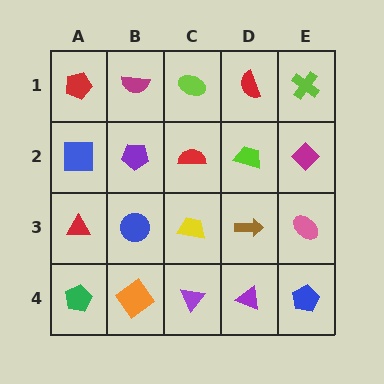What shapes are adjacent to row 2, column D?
A red semicircle (row 1, column D), a brown arrow (row 3, column D), a red semicircle (row 2, column C), a magenta diamond (row 2, column E).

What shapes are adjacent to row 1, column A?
A blue square (row 2, column A), a magenta semicircle (row 1, column B).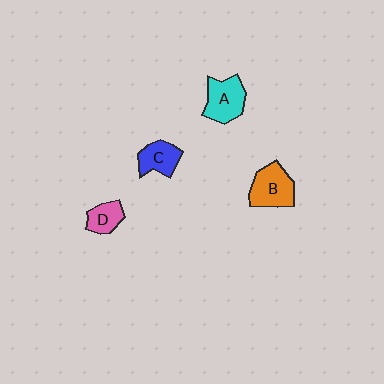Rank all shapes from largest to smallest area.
From largest to smallest: B (orange), A (cyan), C (blue), D (pink).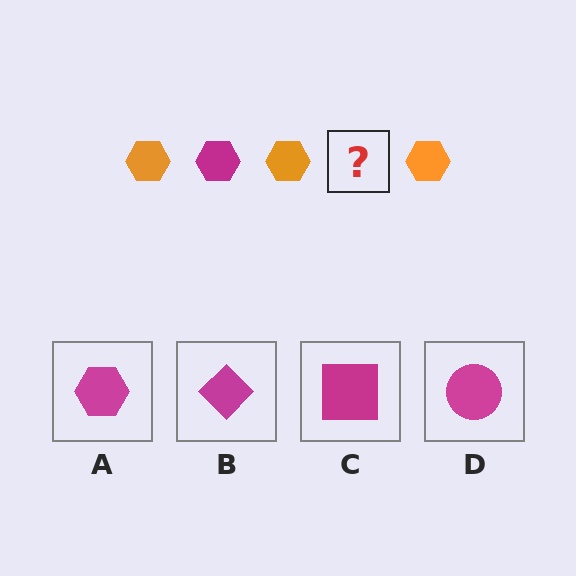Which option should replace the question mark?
Option A.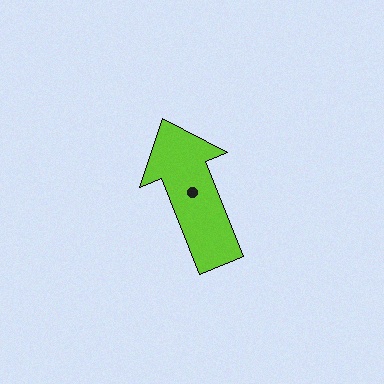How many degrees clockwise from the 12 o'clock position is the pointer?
Approximately 338 degrees.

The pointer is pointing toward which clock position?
Roughly 11 o'clock.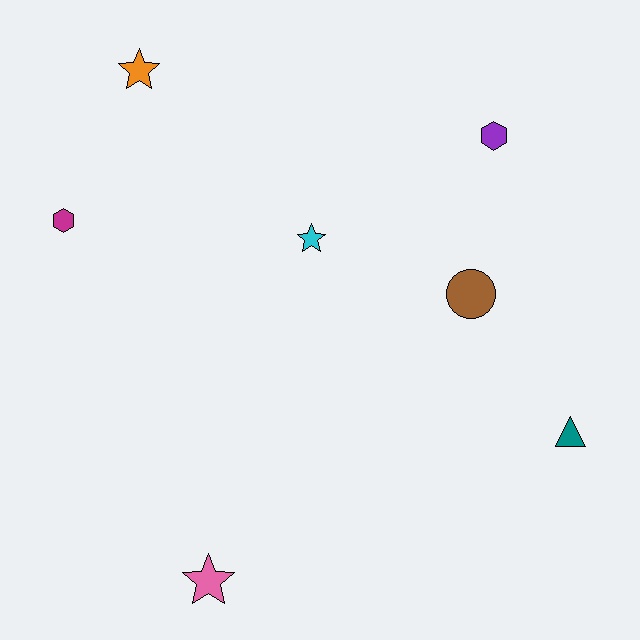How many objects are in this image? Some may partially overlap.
There are 7 objects.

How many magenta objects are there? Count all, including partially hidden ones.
There is 1 magenta object.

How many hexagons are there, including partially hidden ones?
There are 2 hexagons.